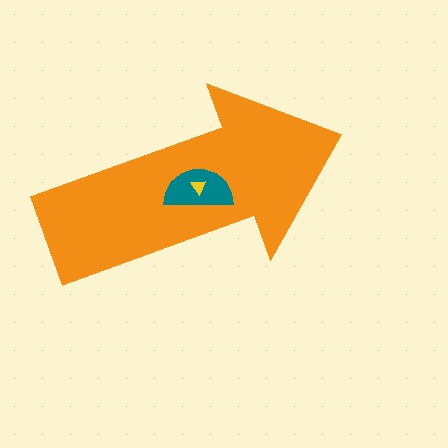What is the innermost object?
The yellow triangle.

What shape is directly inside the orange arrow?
The teal semicircle.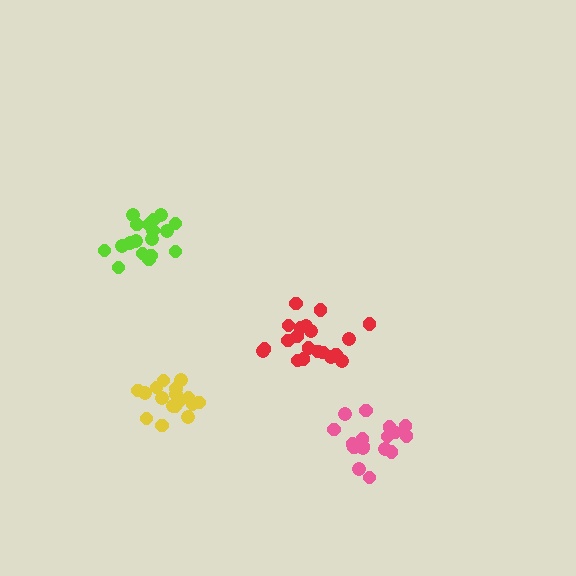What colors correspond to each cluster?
The clusters are colored: yellow, pink, red, lime.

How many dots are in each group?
Group 1: 18 dots, Group 2: 18 dots, Group 3: 20 dots, Group 4: 18 dots (74 total).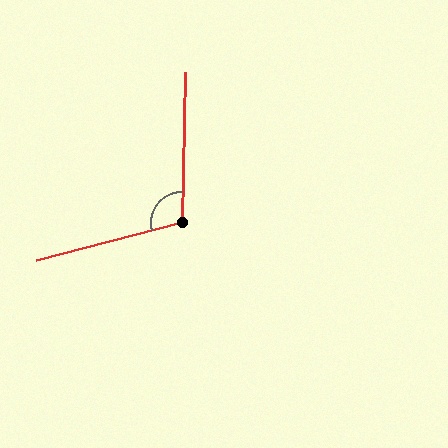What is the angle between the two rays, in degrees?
Approximately 106 degrees.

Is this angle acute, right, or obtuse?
It is obtuse.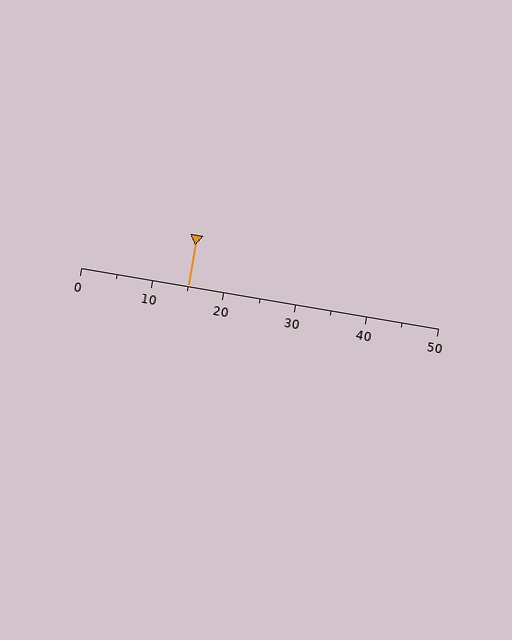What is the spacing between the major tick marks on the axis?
The major ticks are spaced 10 apart.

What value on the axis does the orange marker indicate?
The marker indicates approximately 15.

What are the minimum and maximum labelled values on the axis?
The axis runs from 0 to 50.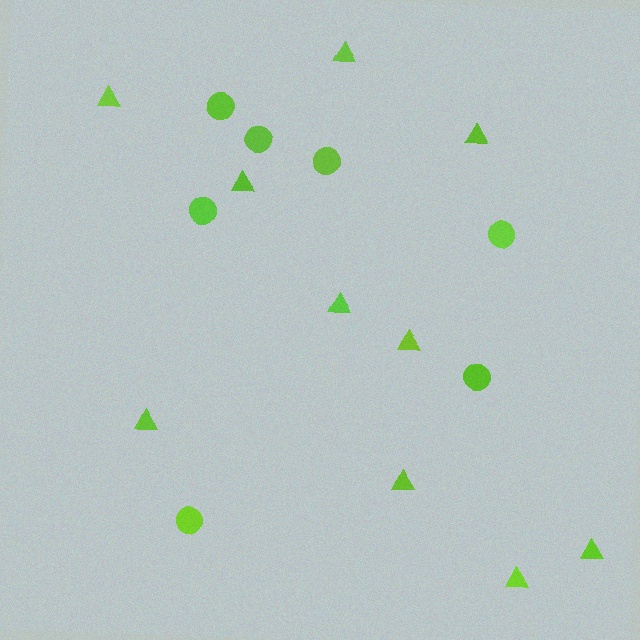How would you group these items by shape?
There are 2 groups: one group of triangles (10) and one group of circles (7).